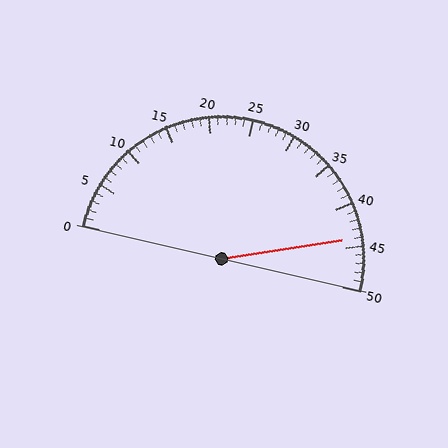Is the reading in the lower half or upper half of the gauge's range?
The reading is in the upper half of the range (0 to 50).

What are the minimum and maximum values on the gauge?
The gauge ranges from 0 to 50.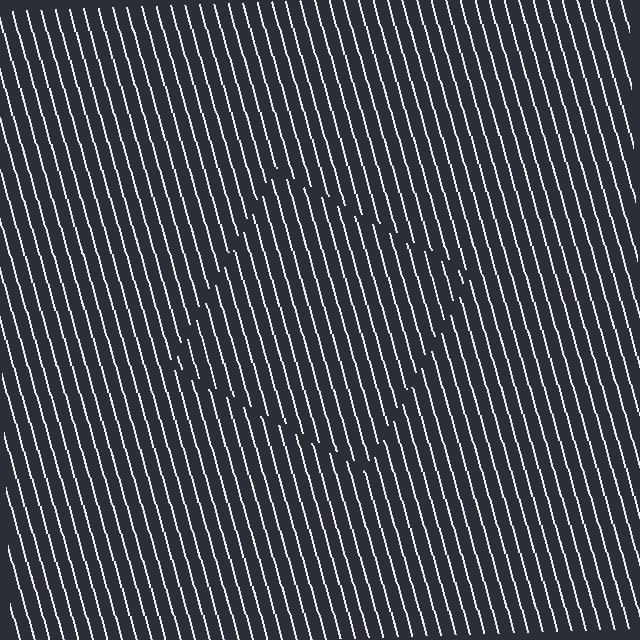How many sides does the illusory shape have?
4 sides — the line-ends trace a square.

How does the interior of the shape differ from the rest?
The interior of the shape contains the same grating, shifted by half a period — the contour is defined by the phase discontinuity where line-ends from the inner and outer gratings abut.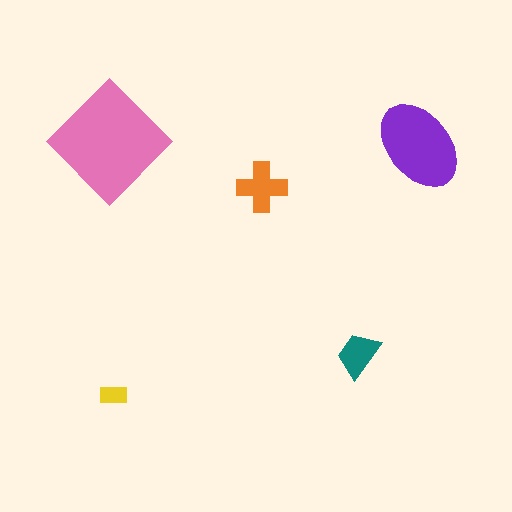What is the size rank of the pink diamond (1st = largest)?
1st.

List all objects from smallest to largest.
The yellow rectangle, the teal trapezoid, the orange cross, the purple ellipse, the pink diamond.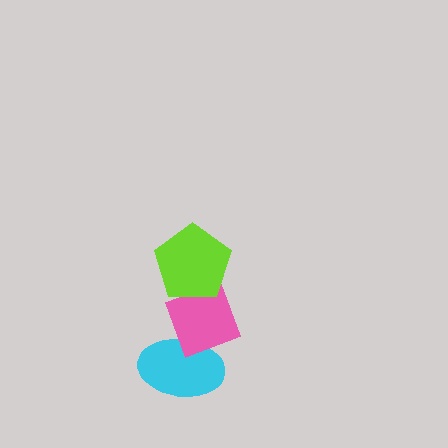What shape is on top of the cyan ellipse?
The pink diamond is on top of the cyan ellipse.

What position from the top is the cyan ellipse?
The cyan ellipse is 3rd from the top.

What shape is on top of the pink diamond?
The lime pentagon is on top of the pink diamond.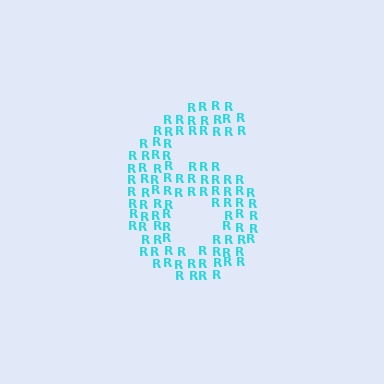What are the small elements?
The small elements are letter R's.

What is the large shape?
The large shape is the digit 6.